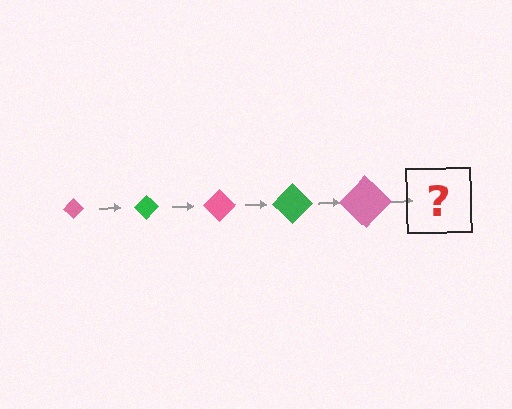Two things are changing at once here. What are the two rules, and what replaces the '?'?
The two rules are that the diamond grows larger each step and the color cycles through pink and green. The '?' should be a green diamond, larger than the previous one.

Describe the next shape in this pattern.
It should be a green diamond, larger than the previous one.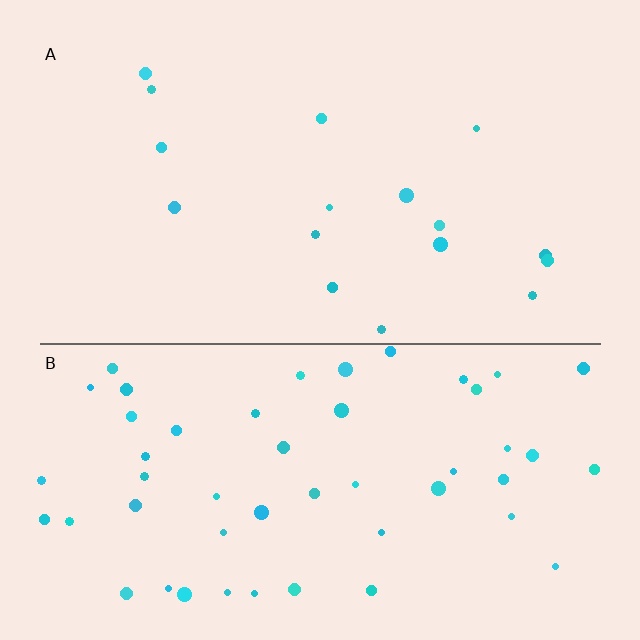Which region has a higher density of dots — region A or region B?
B (the bottom).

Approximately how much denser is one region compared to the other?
Approximately 3.1× — region B over region A.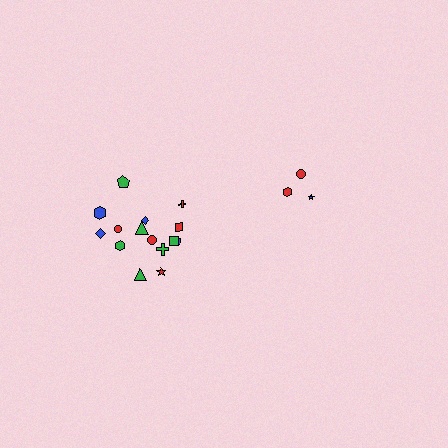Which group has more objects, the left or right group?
The left group.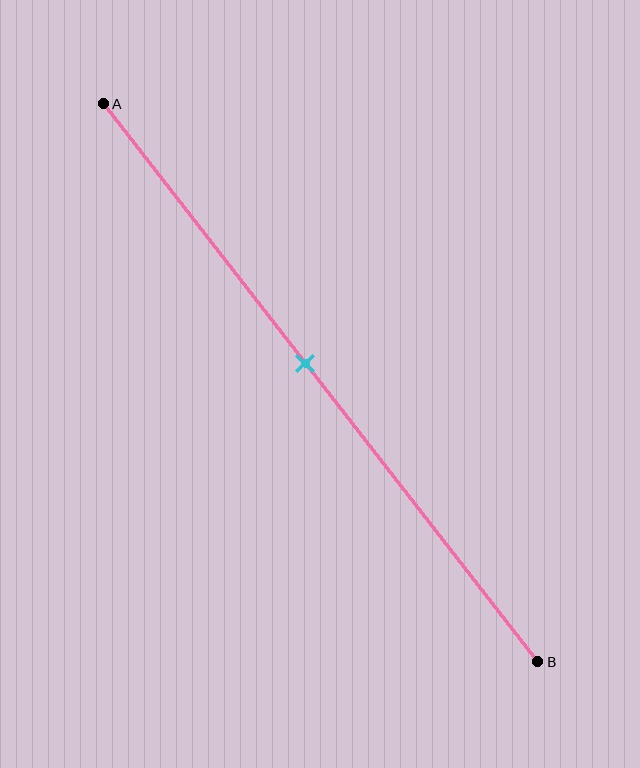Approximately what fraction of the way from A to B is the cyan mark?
The cyan mark is approximately 45% of the way from A to B.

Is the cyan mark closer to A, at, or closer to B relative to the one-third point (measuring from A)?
The cyan mark is closer to point B than the one-third point of segment AB.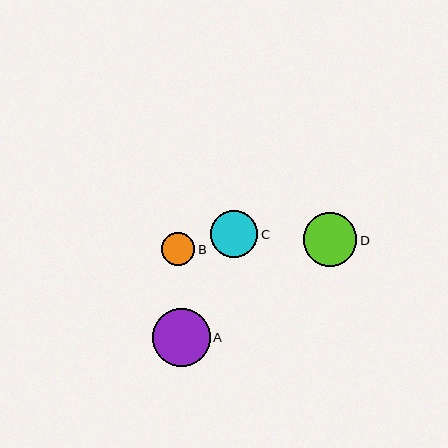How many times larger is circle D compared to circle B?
Circle D is approximately 1.6 times the size of circle B.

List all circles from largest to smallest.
From largest to smallest: A, D, C, B.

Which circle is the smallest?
Circle B is the smallest with a size of approximately 33 pixels.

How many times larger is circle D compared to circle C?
Circle D is approximately 1.1 times the size of circle C.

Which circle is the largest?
Circle A is the largest with a size of approximately 58 pixels.